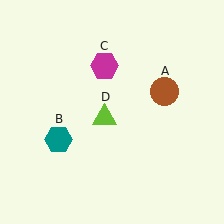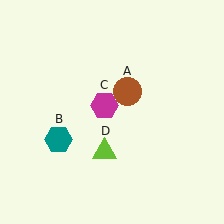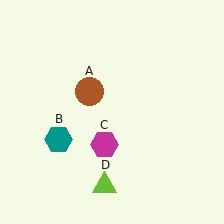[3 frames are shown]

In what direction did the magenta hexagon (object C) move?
The magenta hexagon (object C) moved down.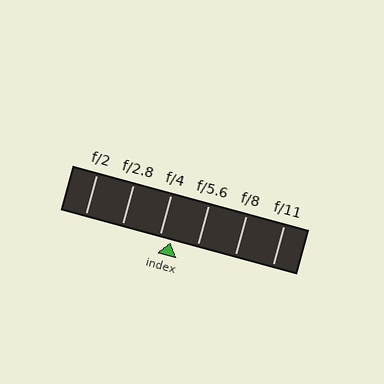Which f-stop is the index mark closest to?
The index mark is closest to f/4.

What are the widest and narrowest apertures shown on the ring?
The widest aperture shown is f/2 and the narrowest is f/11.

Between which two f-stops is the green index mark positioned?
The index mark is between f/4 and f/5.6.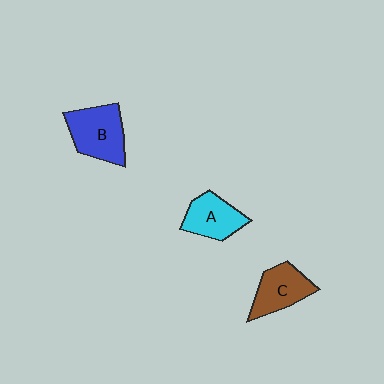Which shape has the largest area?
Shape B (blue).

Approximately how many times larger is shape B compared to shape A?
Approximately 1.3 times.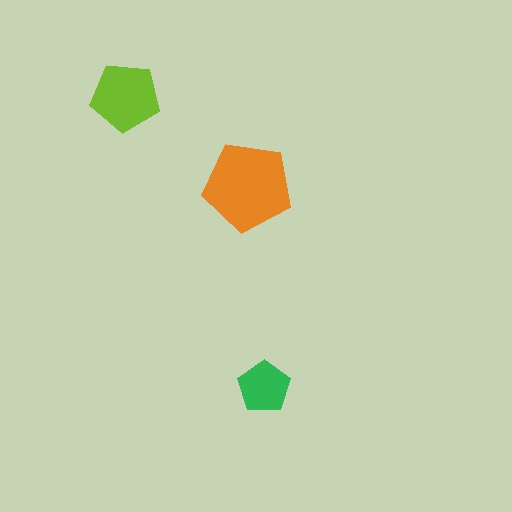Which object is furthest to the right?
The green pentagon is rightmost.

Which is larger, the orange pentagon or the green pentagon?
The orange one.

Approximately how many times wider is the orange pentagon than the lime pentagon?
About 1.5 times wider.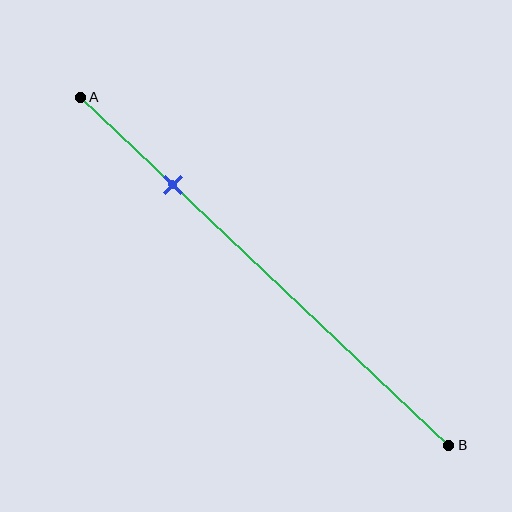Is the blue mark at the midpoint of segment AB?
No, the mark is at about 25% from A, not at the 50% midpoint.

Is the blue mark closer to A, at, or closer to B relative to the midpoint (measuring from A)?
The blue mark is closer to point A than the midpoint of segment AB.